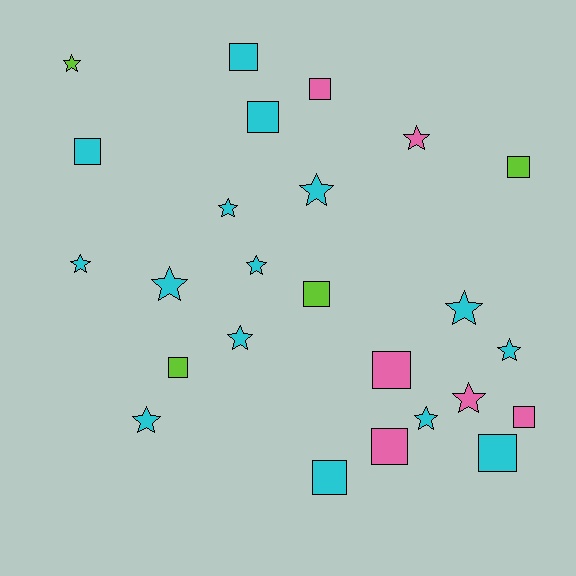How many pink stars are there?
There are 2 pink stars.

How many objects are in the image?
There are 25 objects.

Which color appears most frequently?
Cyan, with 15 objects.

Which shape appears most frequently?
Star, with 13 objects.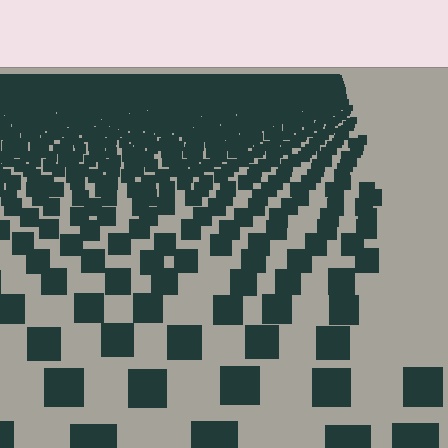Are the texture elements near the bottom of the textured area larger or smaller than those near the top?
Larger. Near the bottom, elements are closer to the viewer and appear at a bigger on-screen size.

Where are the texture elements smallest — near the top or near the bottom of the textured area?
Near the top.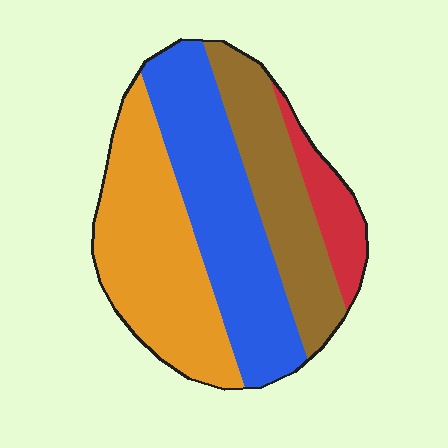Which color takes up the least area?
Red, at roughly 10%.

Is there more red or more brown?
Brown.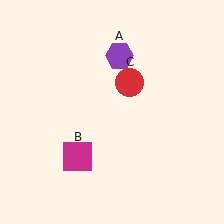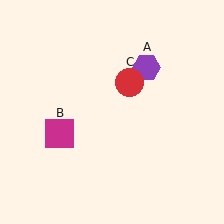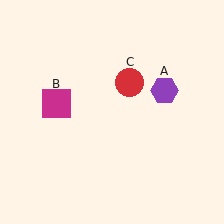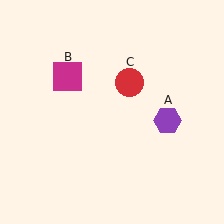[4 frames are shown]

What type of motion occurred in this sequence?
The purple hexagon (object A), magenta square (object B) rotated clockwise around the center of the scene.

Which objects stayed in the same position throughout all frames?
Red circle (object C) remained stationary.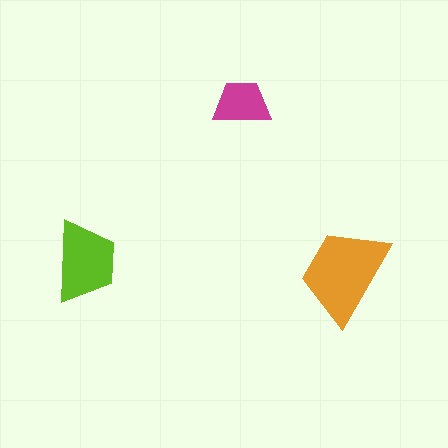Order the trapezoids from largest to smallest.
the orange one, the lime one, the magenta one.